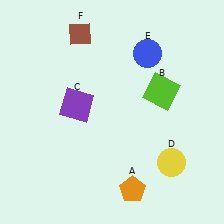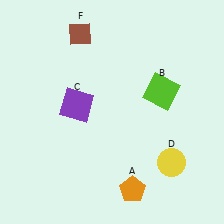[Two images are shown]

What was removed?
The blue circle (E) was removed in Image 2.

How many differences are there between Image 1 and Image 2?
There is 1 difference between the two images.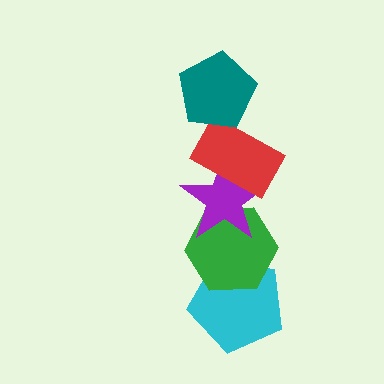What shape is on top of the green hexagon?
The purple star is on top of the green hexagon.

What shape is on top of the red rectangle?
The teal pentagon is on top of the red rectangle.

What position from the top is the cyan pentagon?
The cyan pentagon is 5th from the top.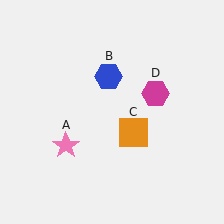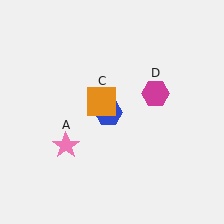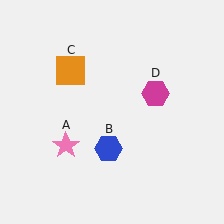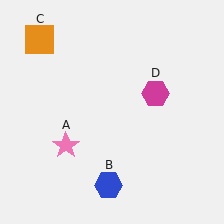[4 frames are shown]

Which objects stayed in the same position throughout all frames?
Pink star (object A) and magenta hexagon (object D) remained stationary.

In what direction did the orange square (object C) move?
The orange square (object C) moved up and to the left.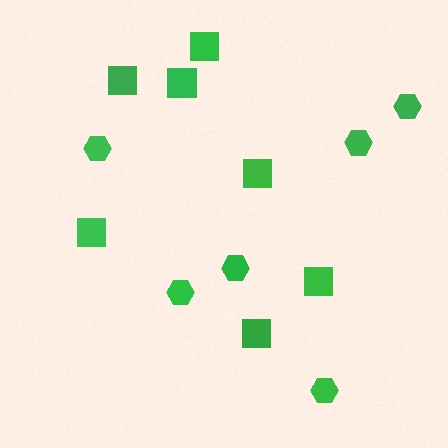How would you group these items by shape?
There are 2 groups: one group of hexagons (6) and one group of squares (7).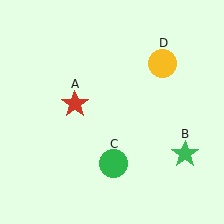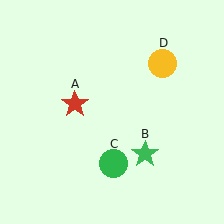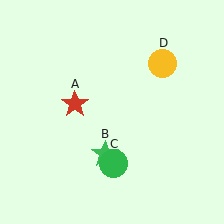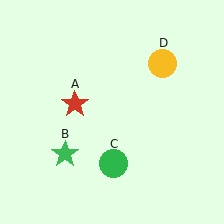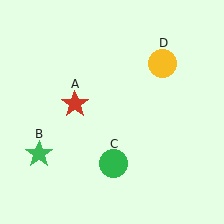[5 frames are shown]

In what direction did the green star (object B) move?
The green star (object B) moved left.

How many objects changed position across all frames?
1 object changed position: green star (object B).